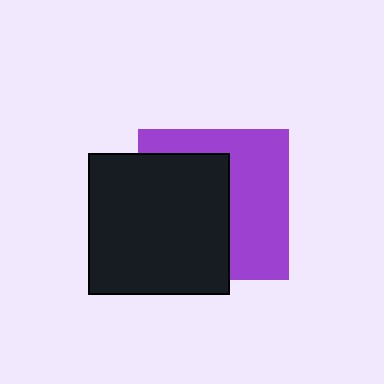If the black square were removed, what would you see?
You would see the complete purple square.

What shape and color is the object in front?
The object in front is a black square.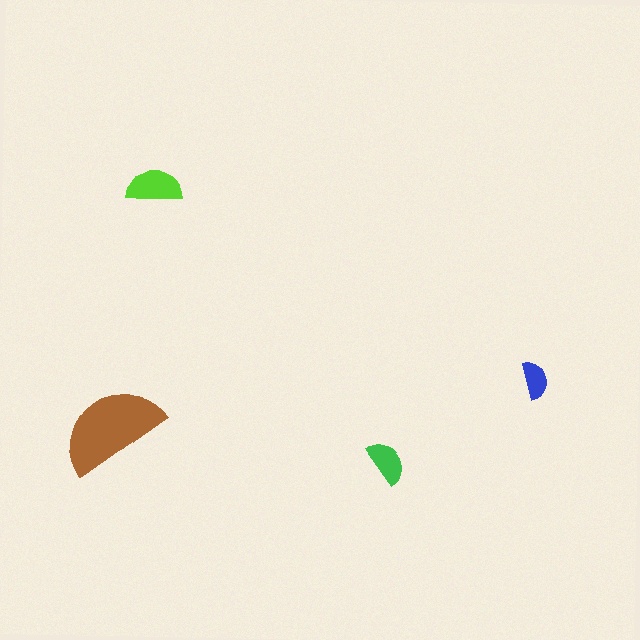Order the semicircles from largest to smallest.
the brown one, the lime one, the green one, the blue one.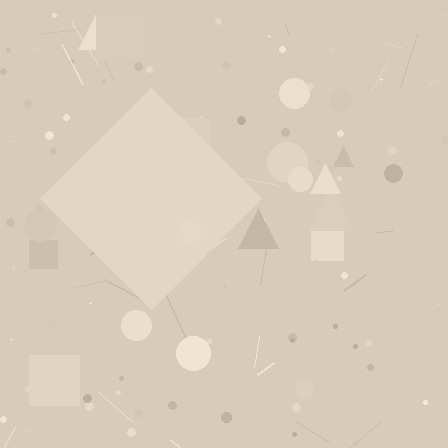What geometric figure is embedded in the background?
A diamond is embedded in the background.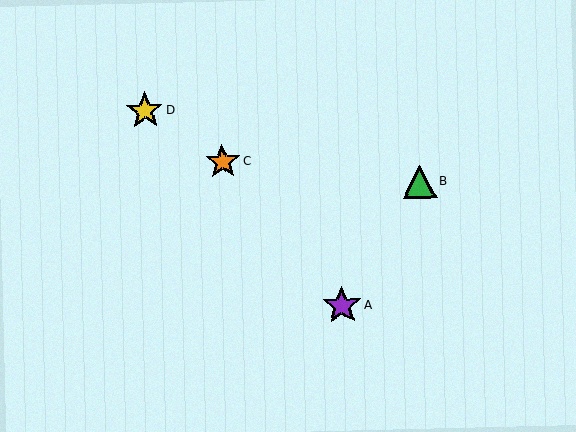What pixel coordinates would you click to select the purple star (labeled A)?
Click at (342, 305) to select the purple star A.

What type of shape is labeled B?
Shape B is a green triangle.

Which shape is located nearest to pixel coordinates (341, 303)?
The purple star (labeled A) at (342, 305) is nearest to that location.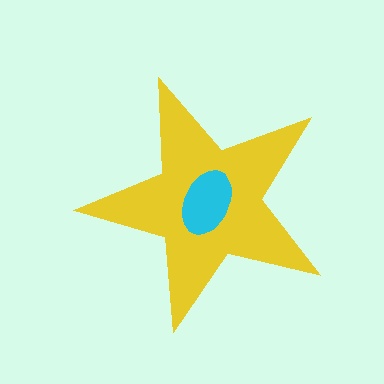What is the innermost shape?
The cyan ellipse.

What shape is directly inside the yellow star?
The cyan ellipse.